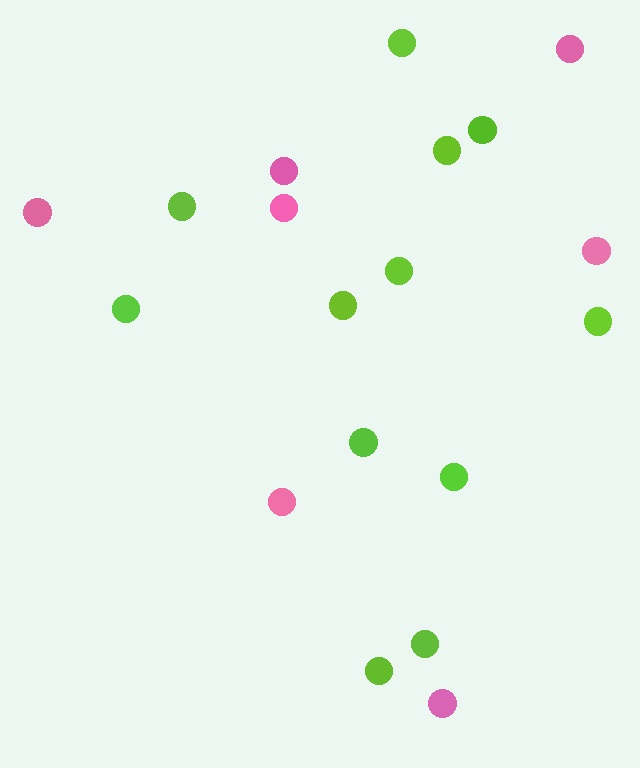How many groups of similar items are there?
There are 2 groups: one group of pink circles (7) and one group of lime circles (12).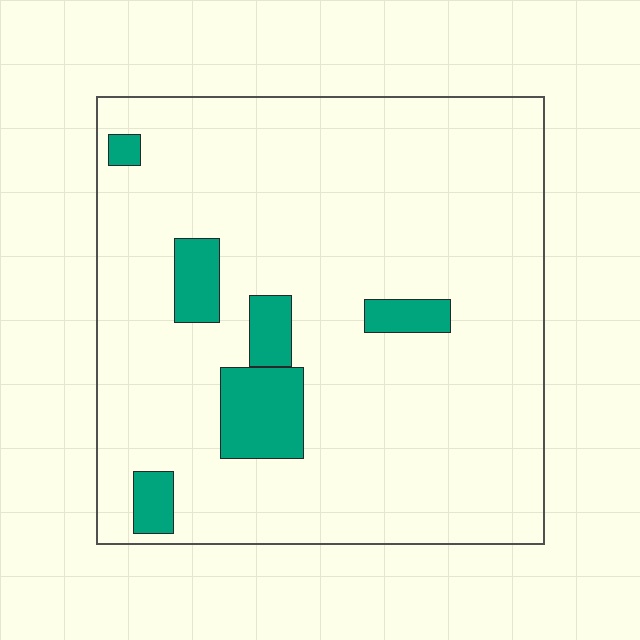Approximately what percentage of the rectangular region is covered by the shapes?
Approximately 10%.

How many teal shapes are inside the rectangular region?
6.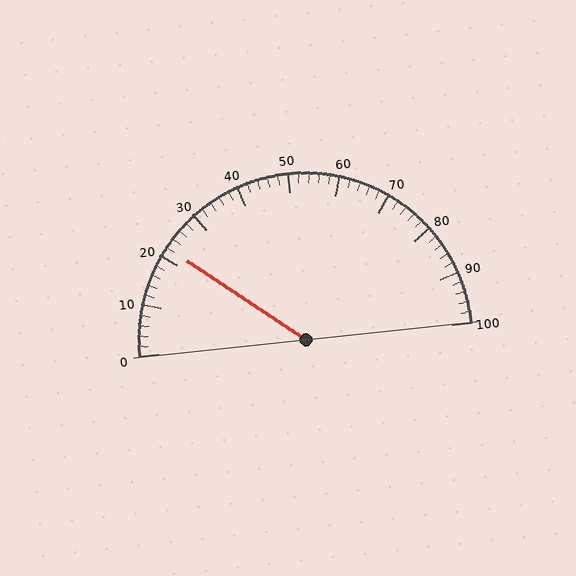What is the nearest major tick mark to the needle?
The nearest major tick mark is 20.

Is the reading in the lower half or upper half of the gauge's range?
The reading is in the lower half of the range (0 to 100).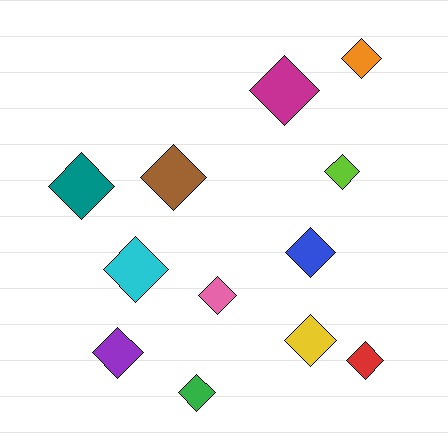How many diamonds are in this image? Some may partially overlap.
There are 12 diamonds.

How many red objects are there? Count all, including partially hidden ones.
There is 1 red object.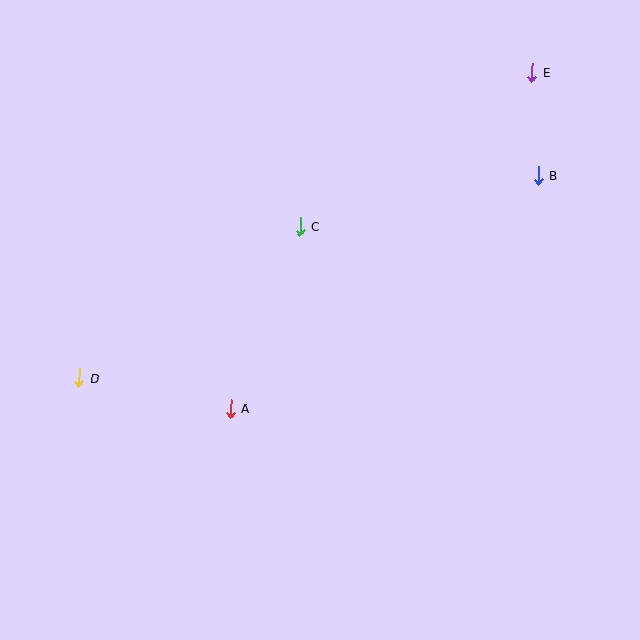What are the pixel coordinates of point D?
Point D is at (79, 378).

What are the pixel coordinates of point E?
Point E is at (532, 73).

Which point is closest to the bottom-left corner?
Point D is closest to the bottom-left corner.